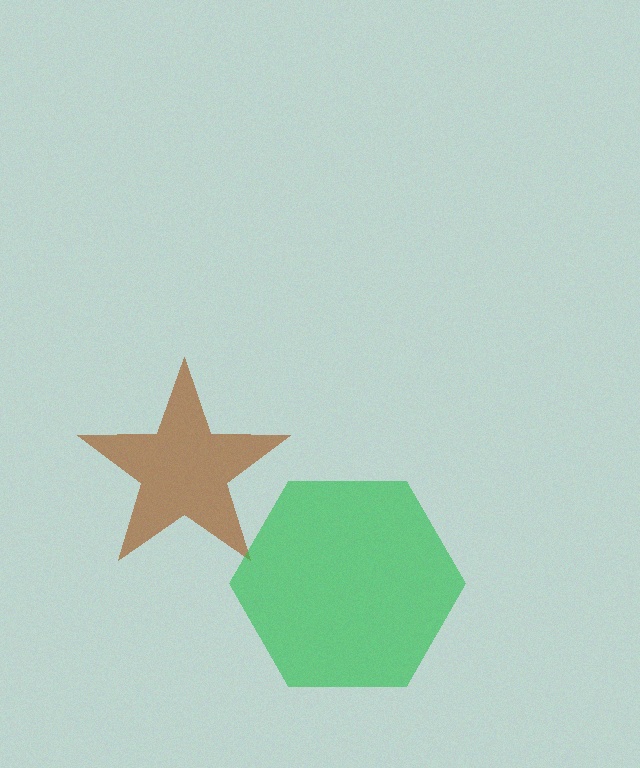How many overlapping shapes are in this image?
There are 2 overlapping shapes in the image.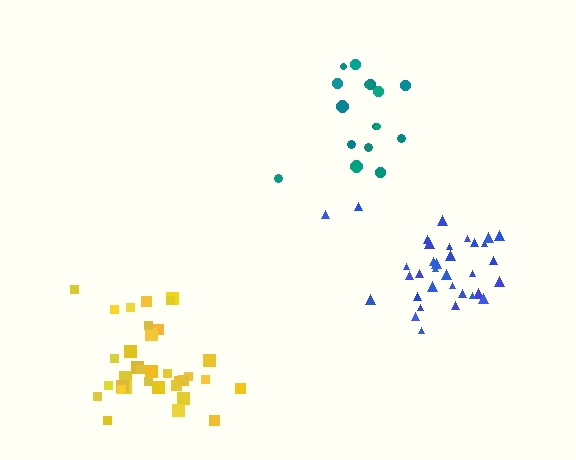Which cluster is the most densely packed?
Yellow.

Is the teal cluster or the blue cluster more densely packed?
Blue.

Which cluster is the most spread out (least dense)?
Teal.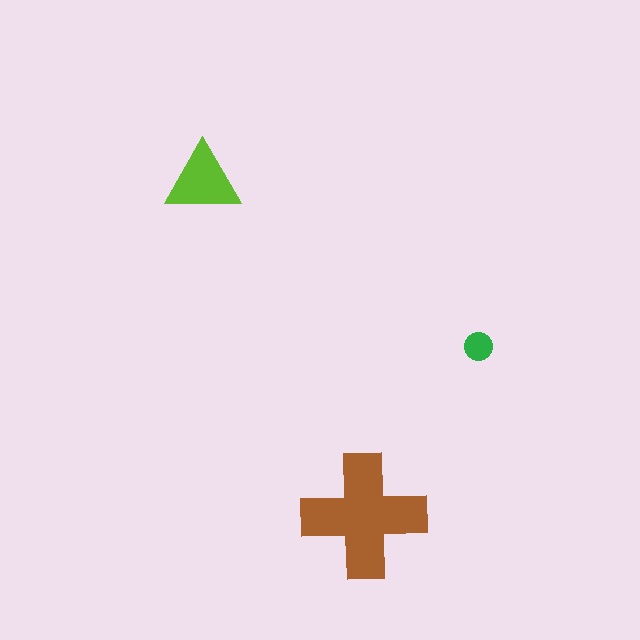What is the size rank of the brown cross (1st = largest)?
1st.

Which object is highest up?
The lime triangle is topmost.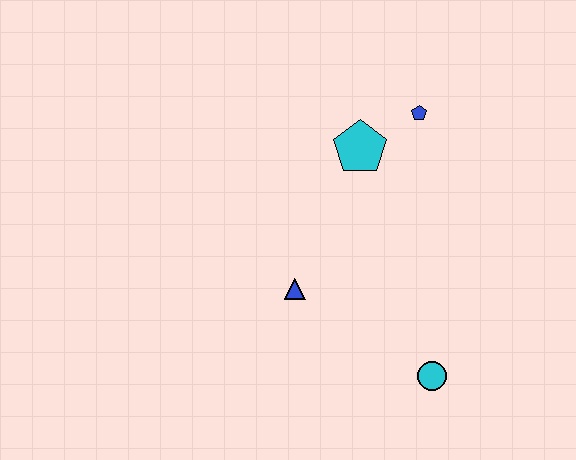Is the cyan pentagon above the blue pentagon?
No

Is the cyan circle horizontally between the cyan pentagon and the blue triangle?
No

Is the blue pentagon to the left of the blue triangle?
No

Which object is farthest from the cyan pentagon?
The cyan circle is farthest from the cyan pentagon.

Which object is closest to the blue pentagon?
The cyan pentagon is closest to the blue pentagon.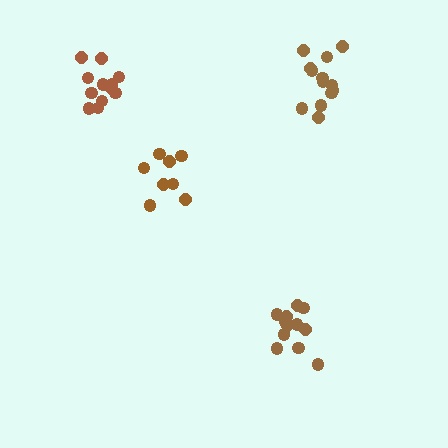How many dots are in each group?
Group 1: 8 dots, Group 2: 13 dots, Group 3: 13 dots, Group 4: 13 dots (47 total).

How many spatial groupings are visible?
There are 4 spatial groupings.